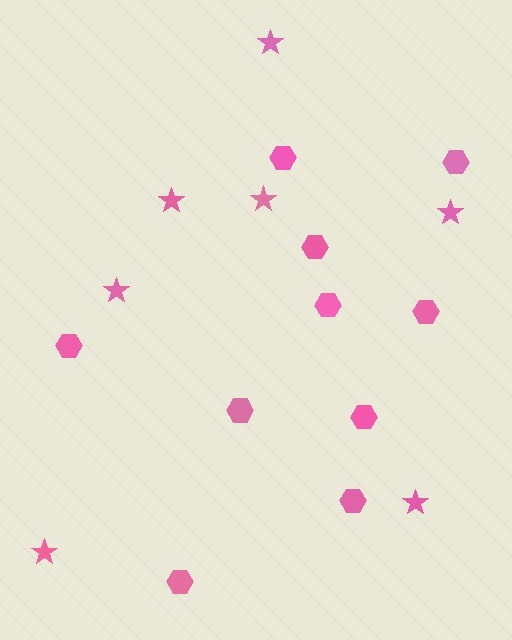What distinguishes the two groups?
There are 2 groups: one group of stars (7) and one group of hexagons (10).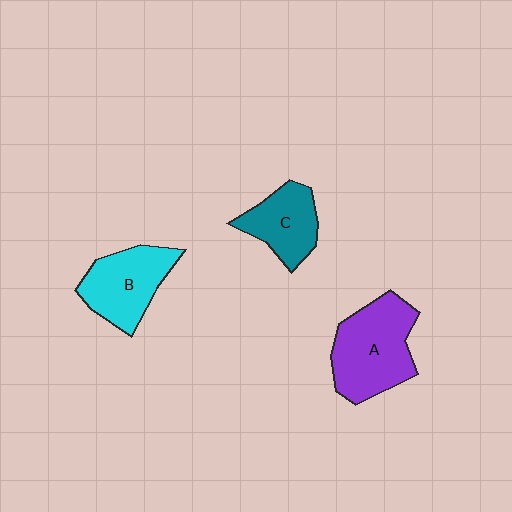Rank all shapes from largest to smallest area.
From largest to smallest: A (purple), B (cyan), C (teal).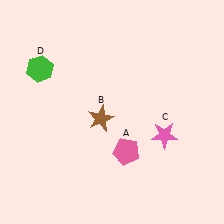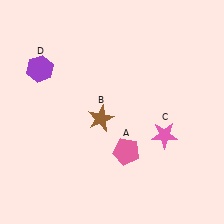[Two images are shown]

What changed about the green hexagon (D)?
In Image 1, D is green. In Image 2, it changed to purple.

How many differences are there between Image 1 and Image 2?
There is 1 difference between the two images.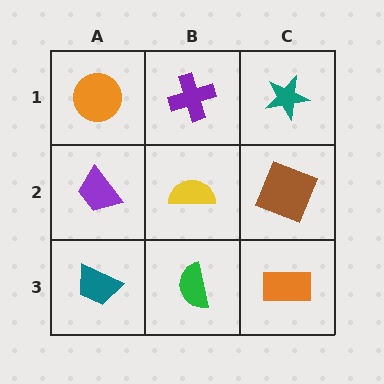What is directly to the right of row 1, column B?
A teal star.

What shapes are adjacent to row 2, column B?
A purple cross (row 1, column B), a green semicircle (row 3, column B), a purple trapezoid (row 2, column A), a brown square (row 2, column C).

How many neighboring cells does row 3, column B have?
3.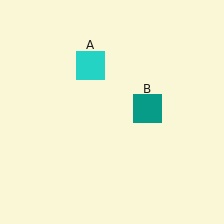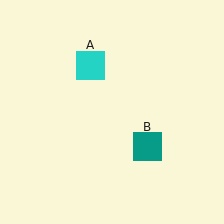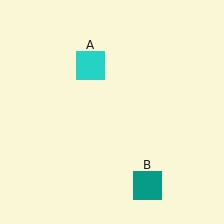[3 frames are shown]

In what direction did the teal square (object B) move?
The teal square (object B) moved down.